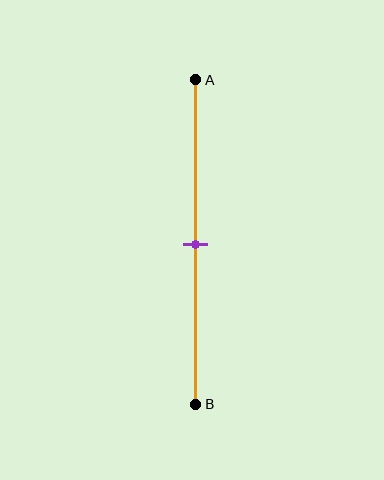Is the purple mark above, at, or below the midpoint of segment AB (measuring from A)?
The purple mark is approximately at the midpoint of segment AB.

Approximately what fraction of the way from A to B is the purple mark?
The purple mark is approximately 50% of the way from A to B.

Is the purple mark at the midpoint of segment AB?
Yes, the mark is approximately at the midpoint.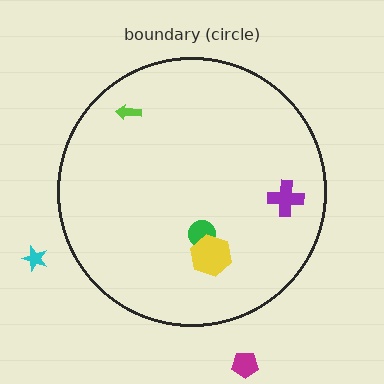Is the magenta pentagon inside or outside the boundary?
Outside.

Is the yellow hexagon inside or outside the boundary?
Inside.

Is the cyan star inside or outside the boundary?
Outside.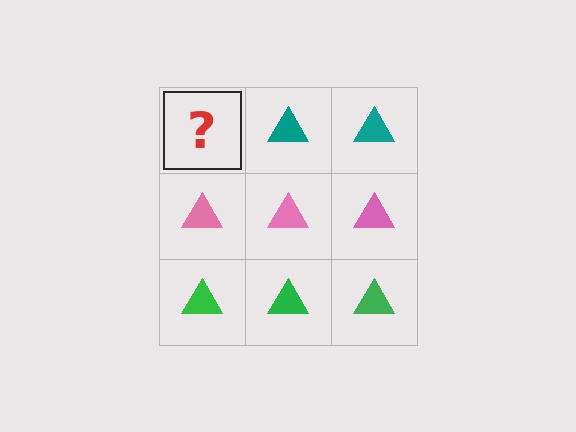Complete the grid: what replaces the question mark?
The question mark should be replaced with a teal triangle.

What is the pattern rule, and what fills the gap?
The rule is that each row has a consistent color. The gap should be filled with a teal triangle.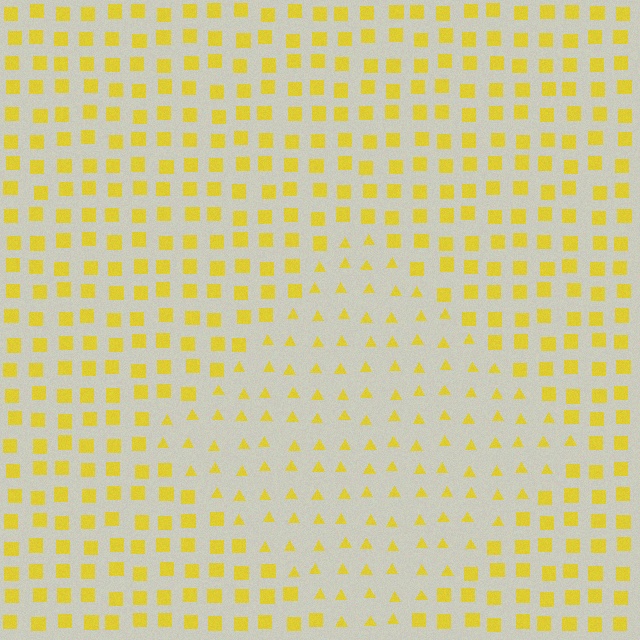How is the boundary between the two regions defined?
The boundary is defined by a change in element shape: triangles inside vs. squares outside. All elements share the same color and spacing.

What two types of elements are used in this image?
The image uses triangles inside the diamond region and squares outside it.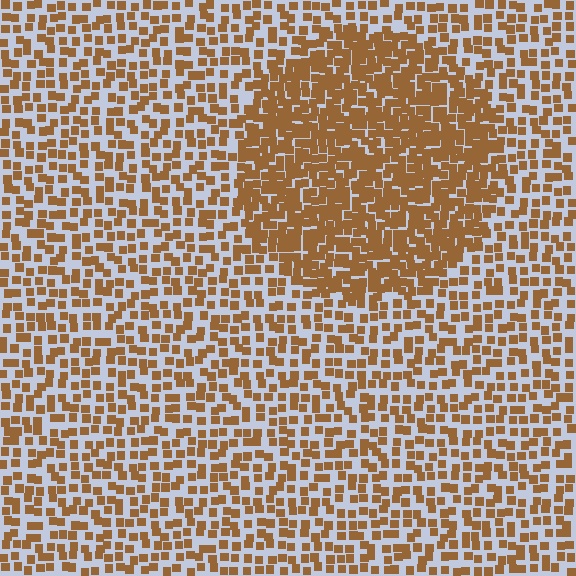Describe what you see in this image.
The image contains small brown elements arranged at two different densities. A circle-shaped region is visible where the elements are more densely packed than the surrounding area.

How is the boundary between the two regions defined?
The boundary is defined by a change in element density (approximately 2.0x ratio). All elements are the same color, size, and shape.